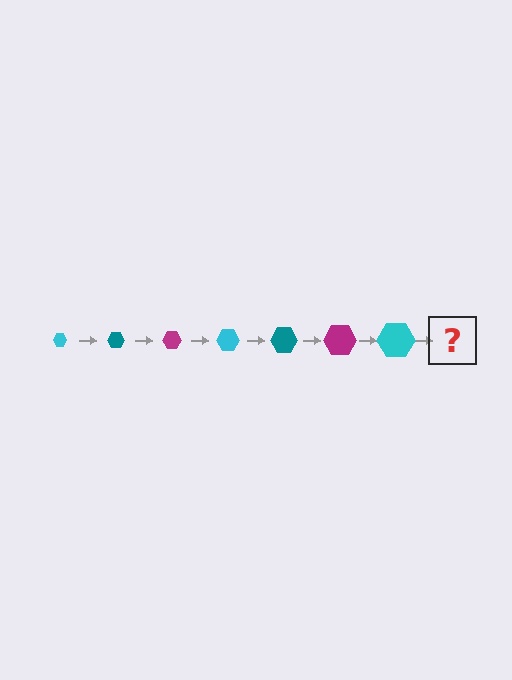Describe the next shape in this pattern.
It should be a teal hexagon, larger than the previous one.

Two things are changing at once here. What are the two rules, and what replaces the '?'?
The two rules are that the hexagon grows larger each step and the color cycles through cyan, teal, and magenta. The '?' should be a teal hexagon, larger than the previous one.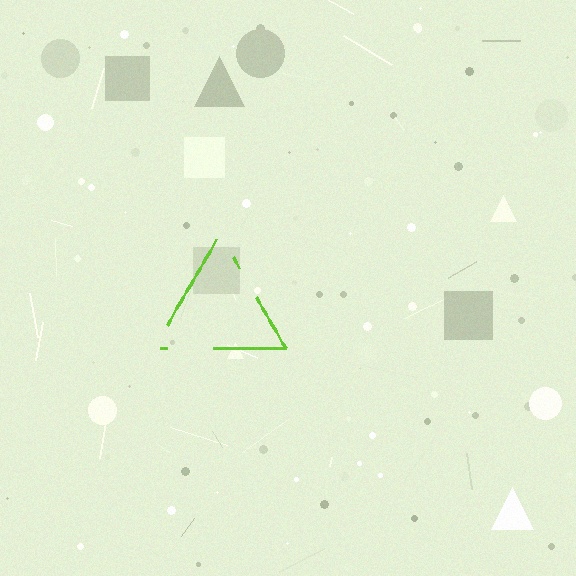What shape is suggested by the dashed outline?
The dashed outline suggests a triangle.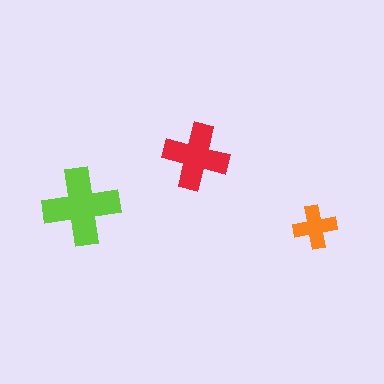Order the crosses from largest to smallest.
the lime one, the red one, the orange one.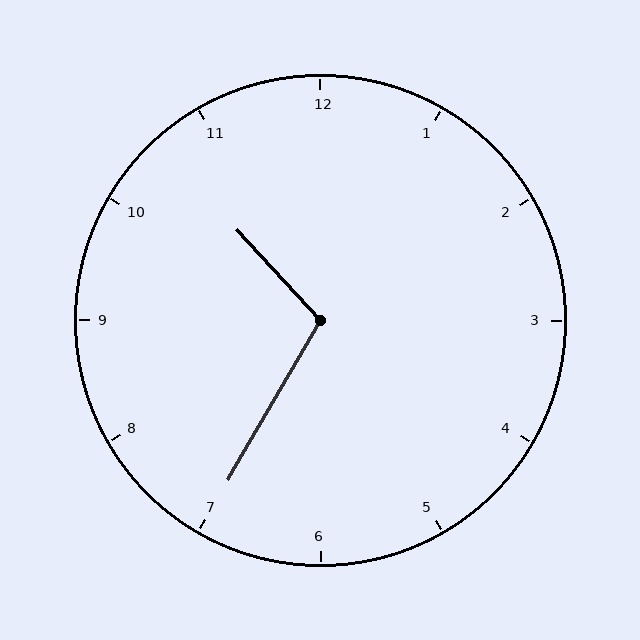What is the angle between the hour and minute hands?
Approximately 108 degrees.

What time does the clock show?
10:35.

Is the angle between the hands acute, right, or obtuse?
It is obtuse.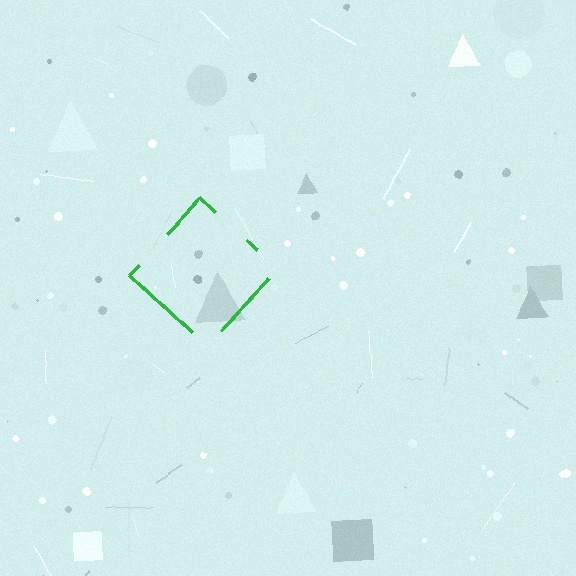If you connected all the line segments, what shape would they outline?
They would outline a diamond.